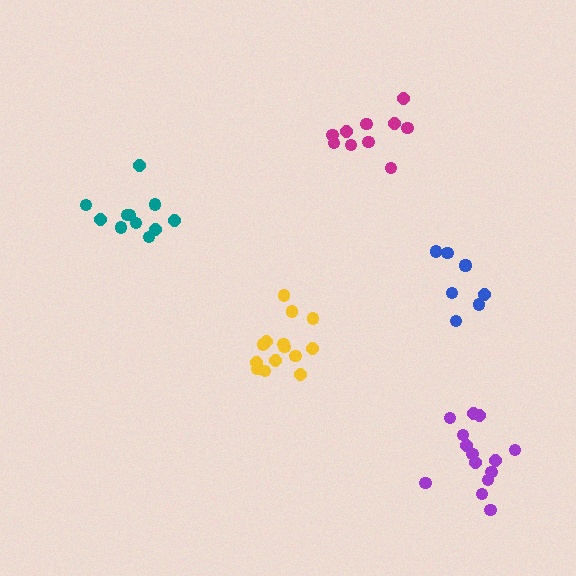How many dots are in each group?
Group 1: 10 dots, Group 2: 14 dots, Group 3: 14 dots, Group 4: 11 dots, Group 5: 8 dots (57 total).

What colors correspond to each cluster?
The clusters are colored: magenta, purple, yellow, teal, blue.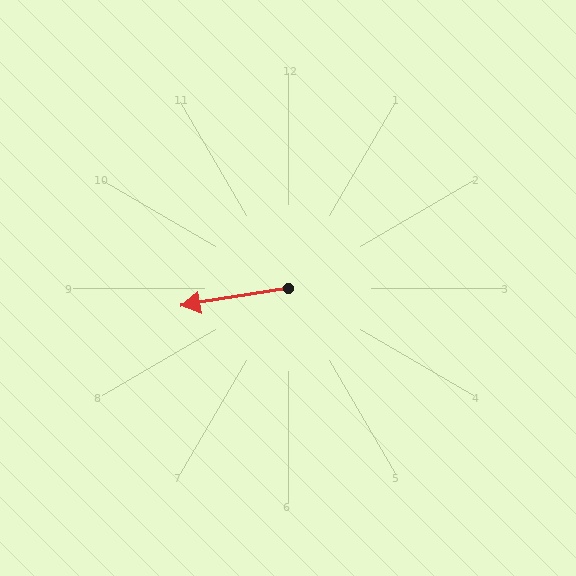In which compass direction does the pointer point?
West.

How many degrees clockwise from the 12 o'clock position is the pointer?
Approximately 261 degrees.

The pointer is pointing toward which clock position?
Roughly 9 o'clock.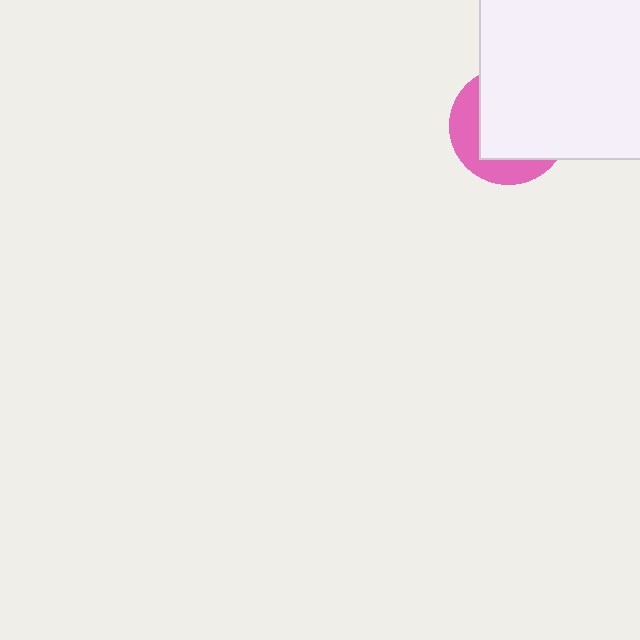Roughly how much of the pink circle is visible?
A small part of it is visible (roughly 34%).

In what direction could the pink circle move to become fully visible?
The pink circle could move toward the lower-left. That would shift it out from behind the white square entirely.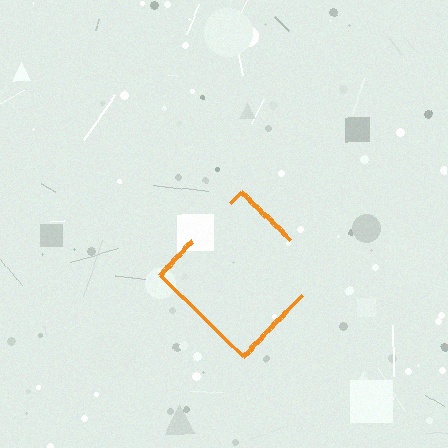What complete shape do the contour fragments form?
The contour fragments form a diamond.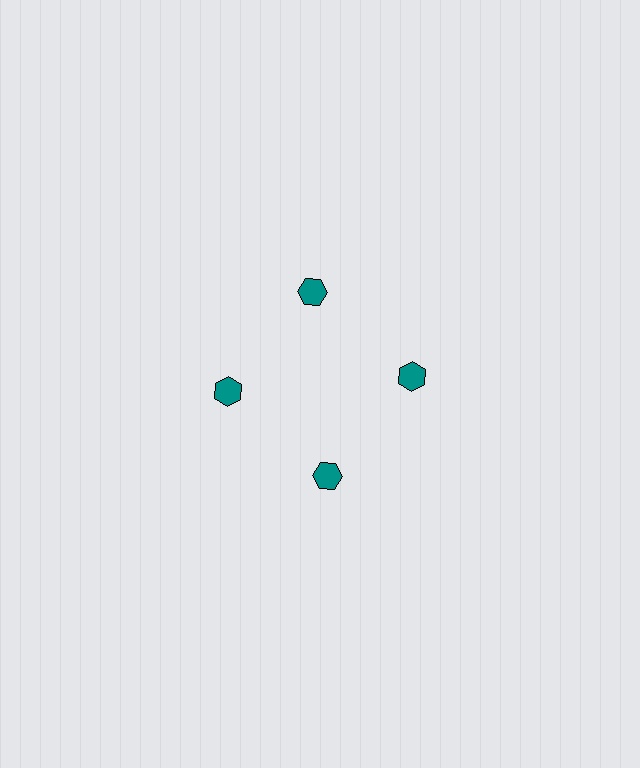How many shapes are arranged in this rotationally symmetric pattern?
There are 4 shapes, arranged in 4 groups of 1.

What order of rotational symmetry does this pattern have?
This pattern has 4-fold rotational symmetry.